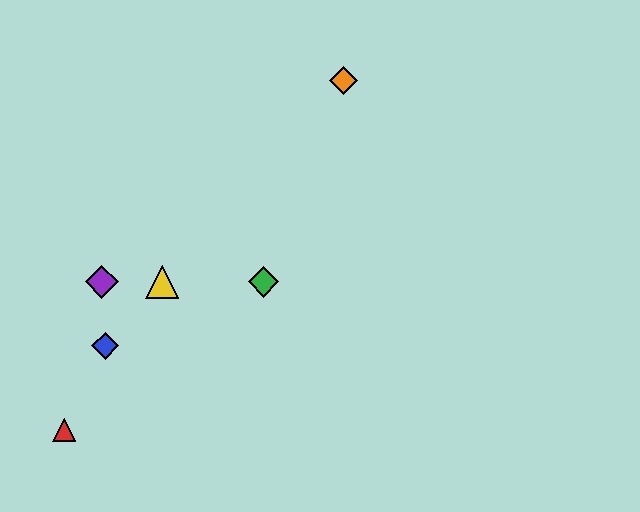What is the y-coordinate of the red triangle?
The red triangle is at y≈430.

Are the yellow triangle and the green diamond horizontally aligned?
Yes, both are at y≈282.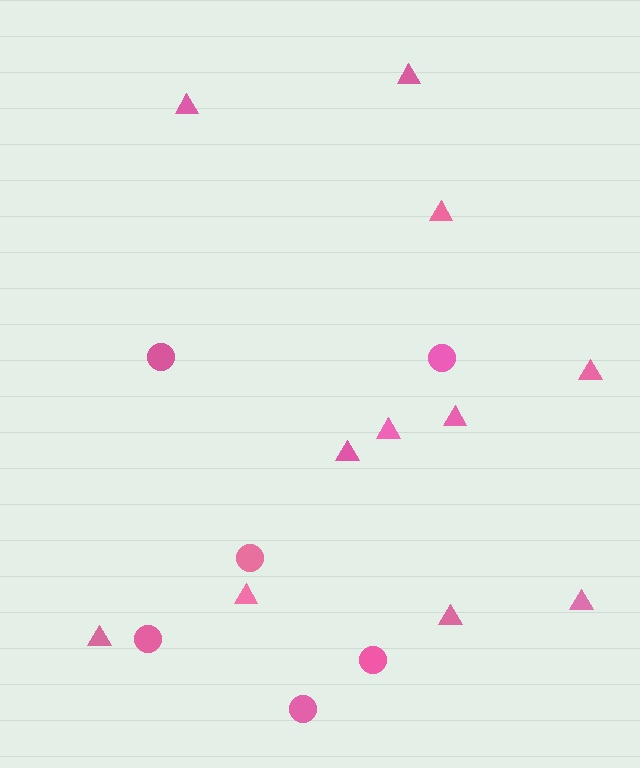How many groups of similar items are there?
There are 2 groups: one group of circles (6) and one group of triangles (11).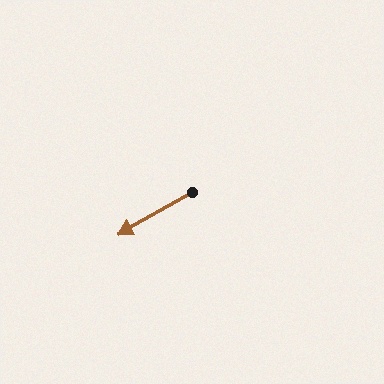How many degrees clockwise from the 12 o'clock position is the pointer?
Approximately 240 degrees.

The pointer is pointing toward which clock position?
Roughly 8 o'clock.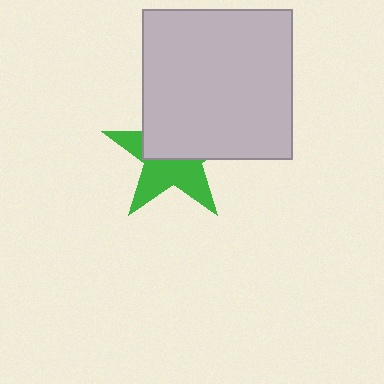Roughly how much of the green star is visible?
About half of it is visible (roughly 50%).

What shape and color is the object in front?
The object in front is a light gray square.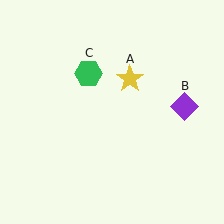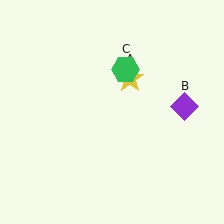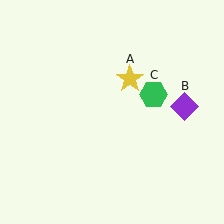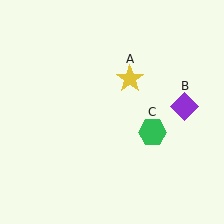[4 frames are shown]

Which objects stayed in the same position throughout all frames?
Yellow star (object A) and purple diamond (object B) remained stationary.